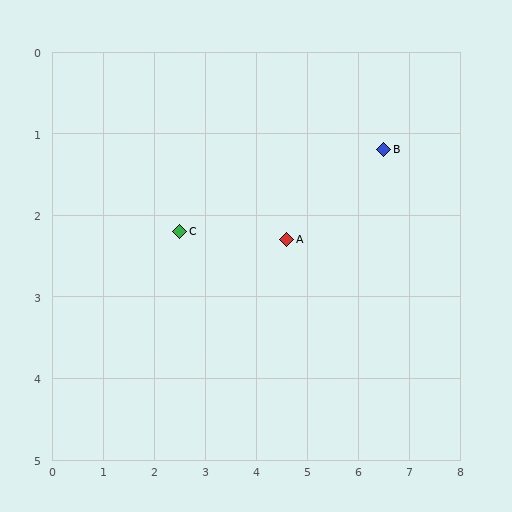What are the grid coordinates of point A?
Point A is at approximately (4.6, 2.3).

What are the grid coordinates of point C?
Point C is at approximately (2.5, 2.2).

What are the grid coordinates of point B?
Point B is at approximately (6.5, 1.2).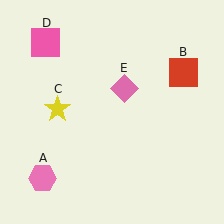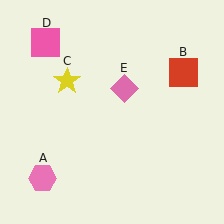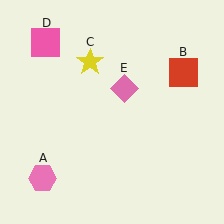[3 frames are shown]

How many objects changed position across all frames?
1 object changed position: yellow star (object C).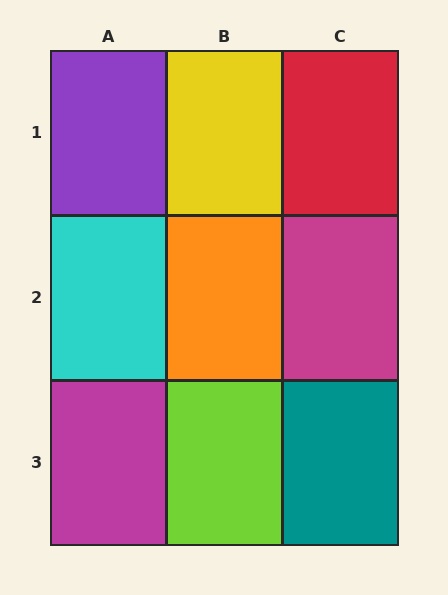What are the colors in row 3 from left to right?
Magenta, lime, teal.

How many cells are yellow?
1 cell is yellow.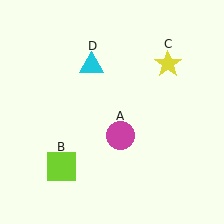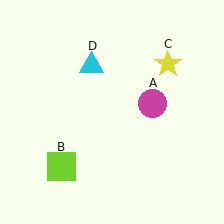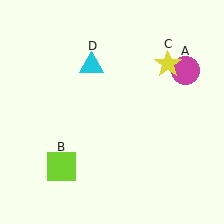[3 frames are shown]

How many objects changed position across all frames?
1 object changed position: magenta circle (object A).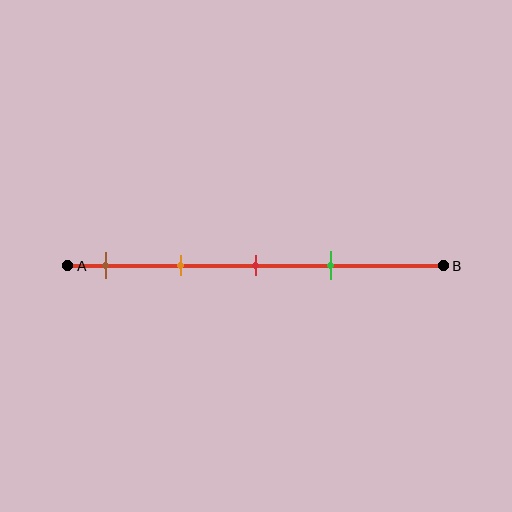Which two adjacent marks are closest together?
The red and green marks are the closest adjacent pair.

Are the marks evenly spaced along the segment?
Yes, the marks are approximately evenly spaced.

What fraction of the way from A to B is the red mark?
The red mark is approximately 50% (0.5) of the way from A to B.